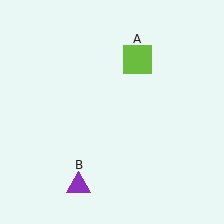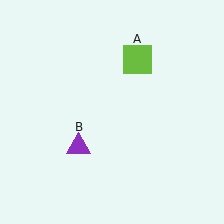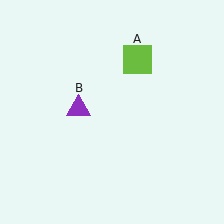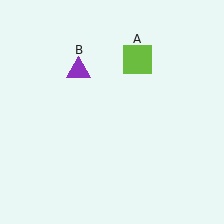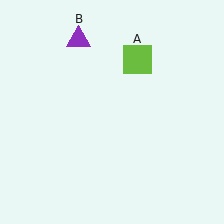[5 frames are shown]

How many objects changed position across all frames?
1 object changed position: purple triangle (object B).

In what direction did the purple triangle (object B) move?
The purple triangle (object B) moved up.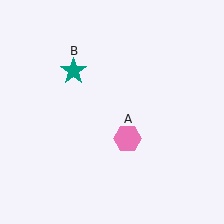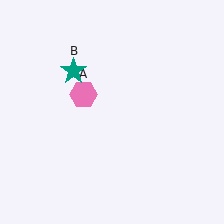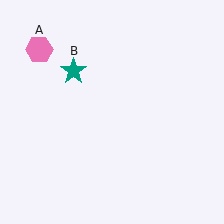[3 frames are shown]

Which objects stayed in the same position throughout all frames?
Teal star (object B) remained stationary.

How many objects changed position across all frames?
1 object changed position: pink hexagon (object A).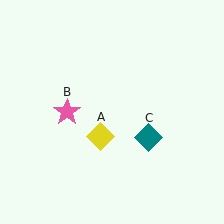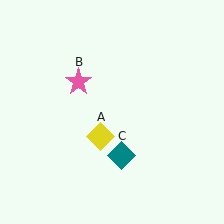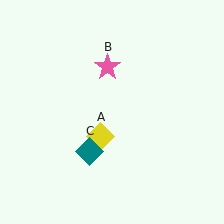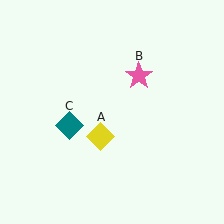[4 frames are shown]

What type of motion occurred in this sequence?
The pink star (object B), teal diamond (object C) rotated clockwise around the center of the scene.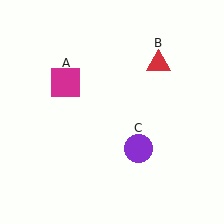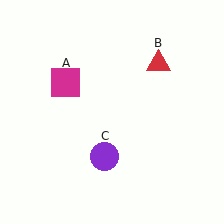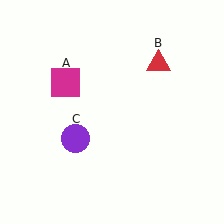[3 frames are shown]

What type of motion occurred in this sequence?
The purple circle (object C) rotated clockwise around the center of the scene.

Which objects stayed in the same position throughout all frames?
Magenta square (object A) and red triangle (object B) remained stationary.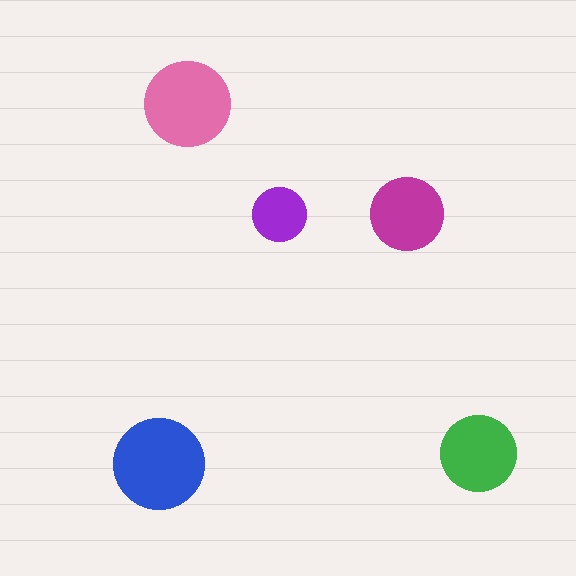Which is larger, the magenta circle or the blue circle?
The blue one.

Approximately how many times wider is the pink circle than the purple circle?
About 1.5 times wider.